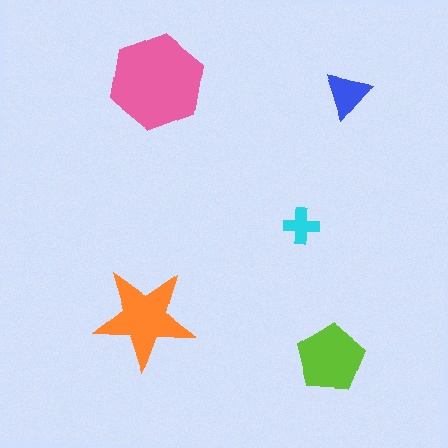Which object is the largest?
The pink hexagon.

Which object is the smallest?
The cyan cross.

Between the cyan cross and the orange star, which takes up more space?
The orange star.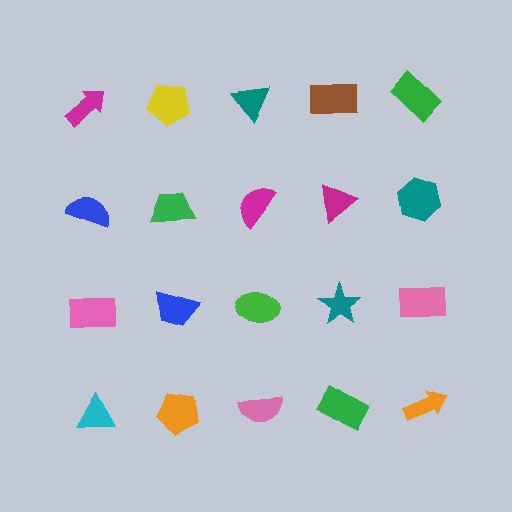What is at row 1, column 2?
A yellow pentagon.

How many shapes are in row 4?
5 shapes.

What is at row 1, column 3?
A teal triangle.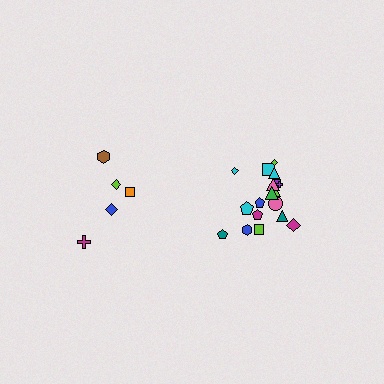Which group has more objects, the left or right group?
The right group.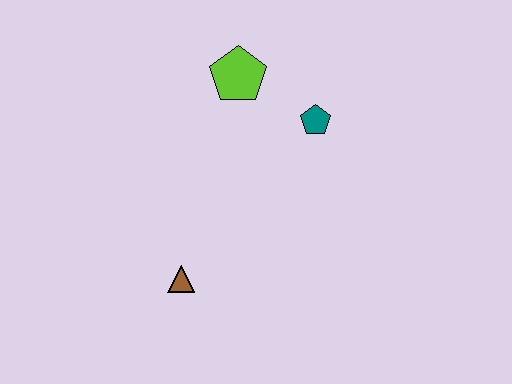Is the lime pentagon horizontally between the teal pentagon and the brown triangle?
Yes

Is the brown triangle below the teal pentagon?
Yes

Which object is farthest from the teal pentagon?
The brown triangle is farthest from the teal pentagon.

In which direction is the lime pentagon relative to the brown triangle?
The lime pentagon is above the brown triangle.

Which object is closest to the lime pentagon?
The teal pentagon is closest to the lime pentagon.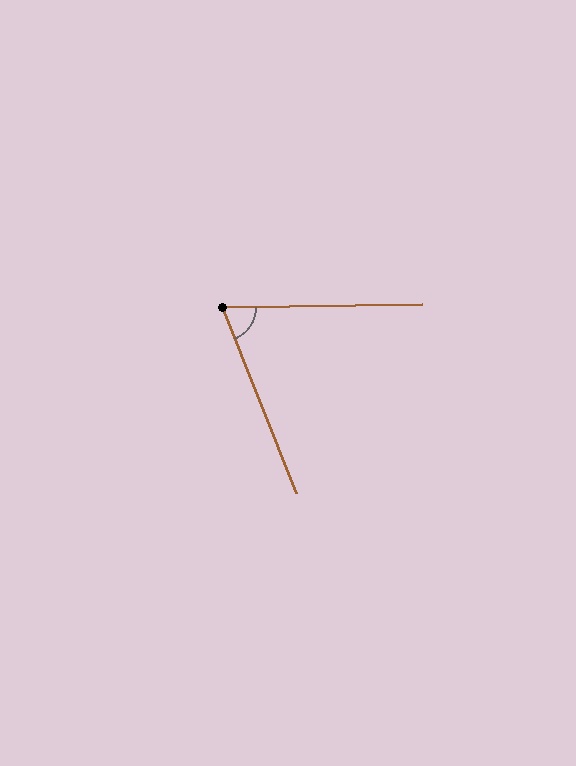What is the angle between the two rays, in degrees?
Approximately 69 degrees.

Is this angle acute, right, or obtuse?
It is acute.